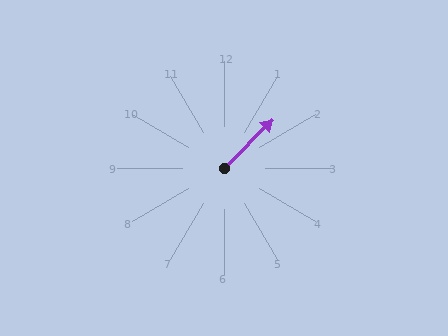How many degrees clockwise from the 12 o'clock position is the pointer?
Approximately 45 degrees.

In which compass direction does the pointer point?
Northeast.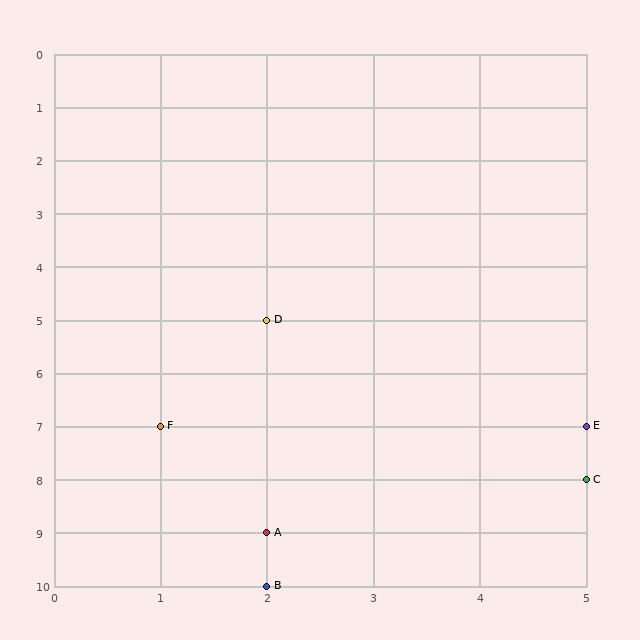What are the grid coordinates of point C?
Point C is at grid coordinates (5, 8).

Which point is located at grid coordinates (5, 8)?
Point C is at (5, 8).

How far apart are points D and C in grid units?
Points D and C are 3 columns and 3 rows apart (about 4.2 grid units diagonally).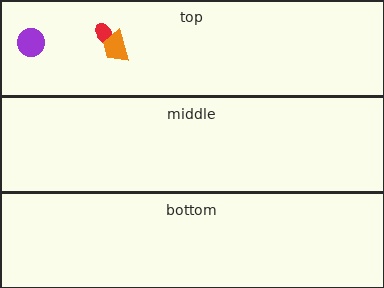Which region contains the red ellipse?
The top region.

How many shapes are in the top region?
3.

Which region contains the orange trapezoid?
The top region.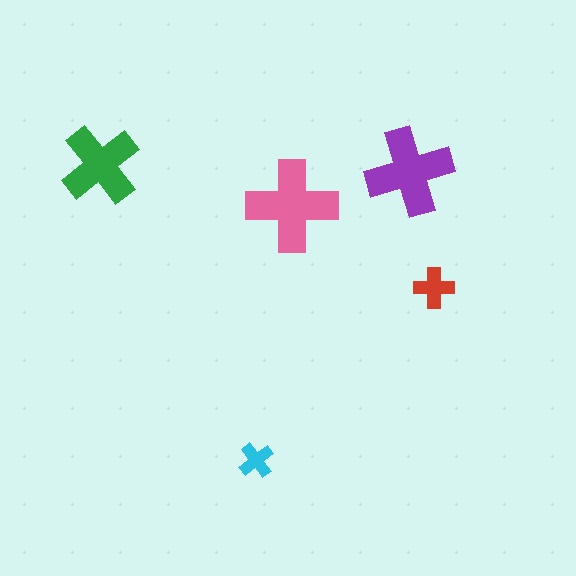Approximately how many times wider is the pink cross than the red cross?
About 2.5 times wider.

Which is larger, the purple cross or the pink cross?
The pink one.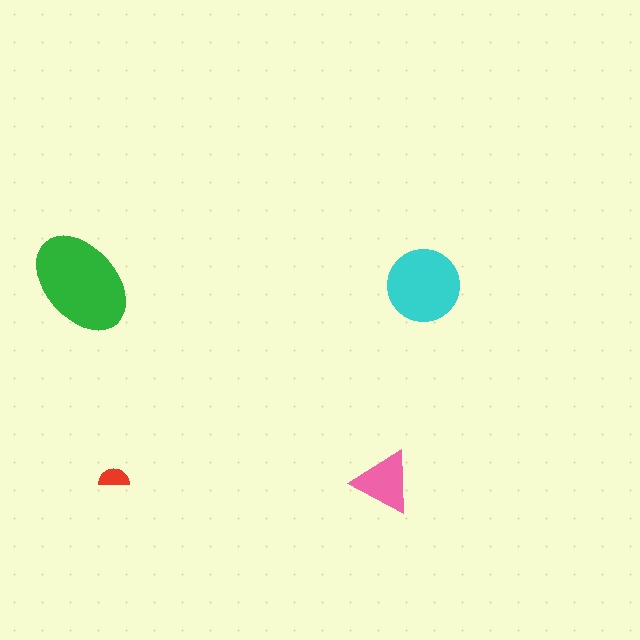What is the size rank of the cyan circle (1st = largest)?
2nd.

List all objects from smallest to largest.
The red semicircle, the pink triangle, the cyan circle, the green ellipse.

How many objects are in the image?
There are 4 objects in the image.